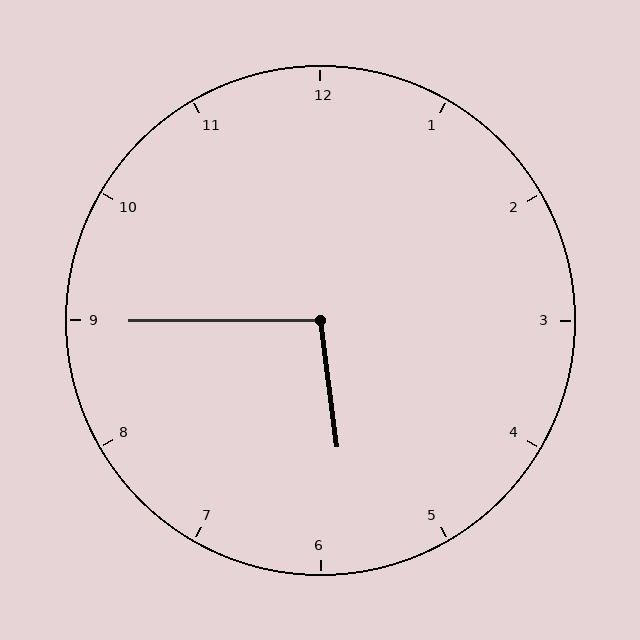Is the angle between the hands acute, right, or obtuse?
It is obtuse.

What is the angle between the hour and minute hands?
Approximately 98 degrees.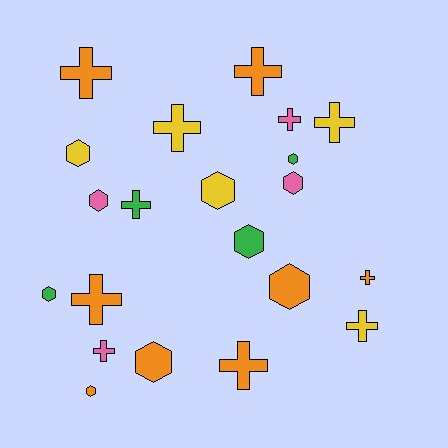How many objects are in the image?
There are 21 objects.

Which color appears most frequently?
Orange, with 8 objects.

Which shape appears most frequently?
Cross, with 11 objects.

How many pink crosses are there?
There are 2 pink crosses.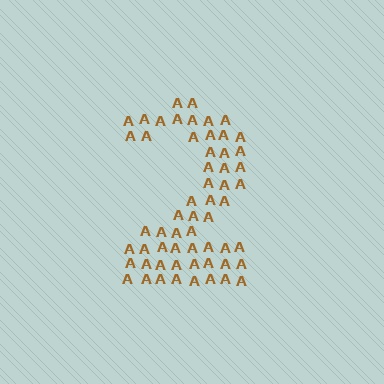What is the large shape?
The large shape is the digit 2.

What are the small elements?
The small elements are letter A's.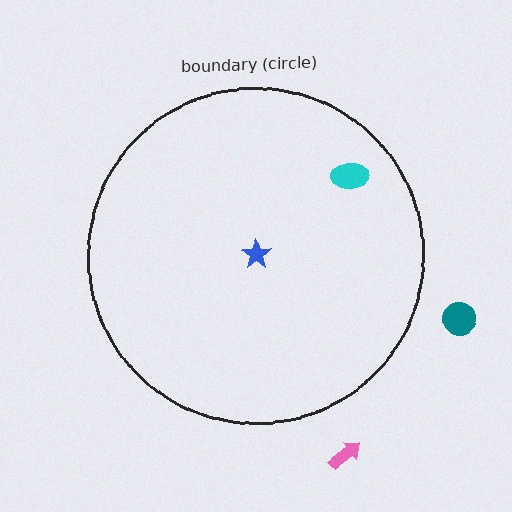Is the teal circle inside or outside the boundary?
Outside.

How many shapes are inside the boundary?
2 inside, 2 outside.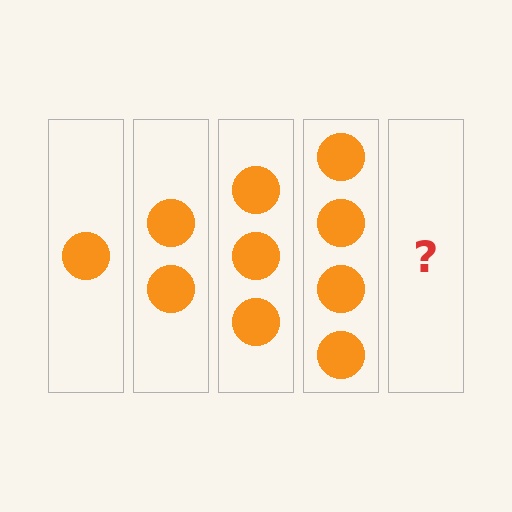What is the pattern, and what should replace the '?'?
The pattern is that each step adds one more circle. The '?' should be 5 circles.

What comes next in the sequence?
The next element should be 5 circles.